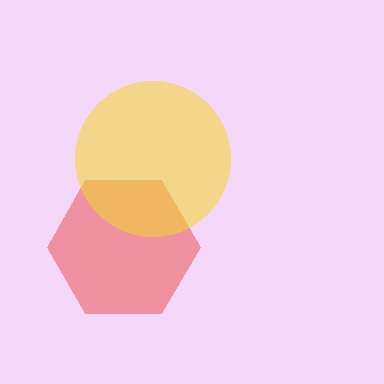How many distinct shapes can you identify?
There are 2 distinct shapes: a red hexagon, a yellow circle.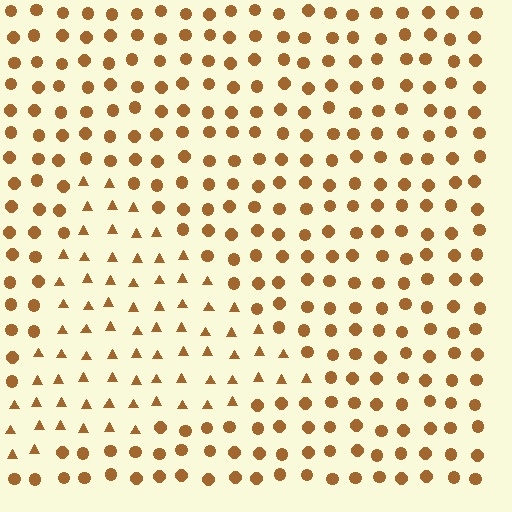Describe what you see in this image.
The image is filled with small brown elements arranged in a uniform grid. A triangle-shaped region contains triangles, while the surrounding area contains circles. The boundary is defined purely by the change in element shape.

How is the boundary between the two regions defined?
The boundary is defined by a change in element shape: triangles inside vs. circles outside. All elements share the same color and spacing.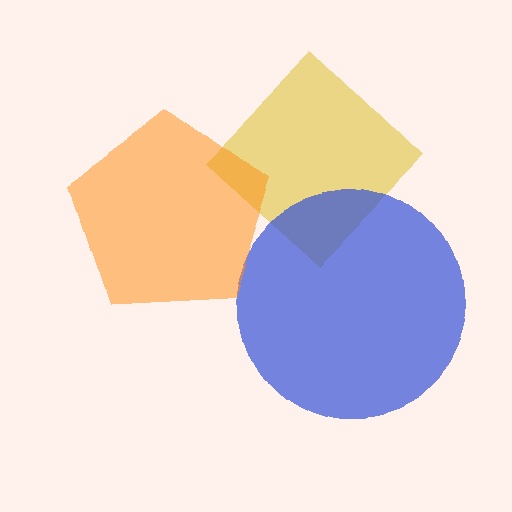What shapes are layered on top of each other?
The layered shapes are: a yellow diamond, a blue circle, an orange pentagon.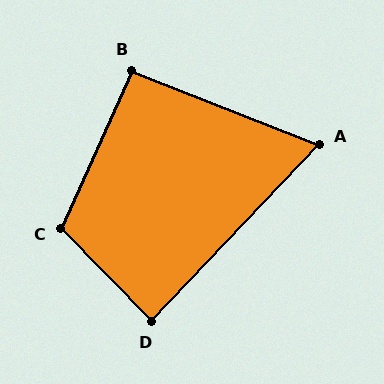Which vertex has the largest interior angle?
C, at approximately 112 degrees.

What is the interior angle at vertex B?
Approximately 92 degrees (approximately right).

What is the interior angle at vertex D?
Approximately 88 degrees (approximately right).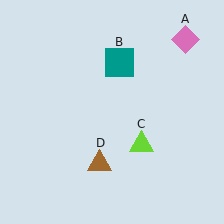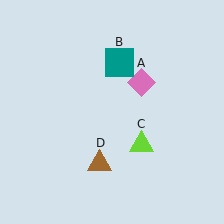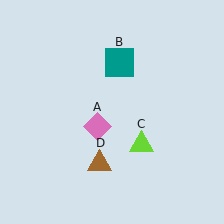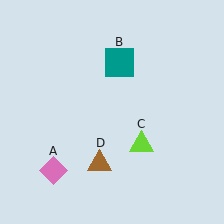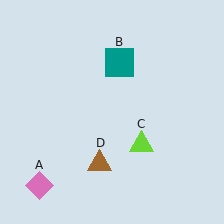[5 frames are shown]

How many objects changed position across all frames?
1 object changed position: pink diamond (object A).